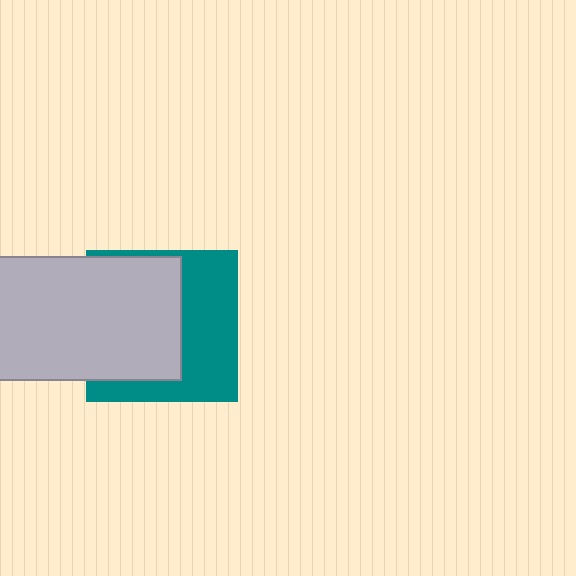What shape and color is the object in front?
The object in front is a light gray rectangle.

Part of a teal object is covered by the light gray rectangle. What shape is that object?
It is a square.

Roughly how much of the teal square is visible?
About half of it is visible (roughly 48%).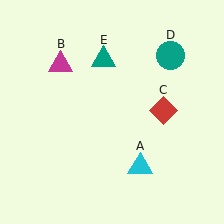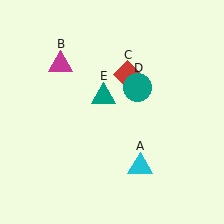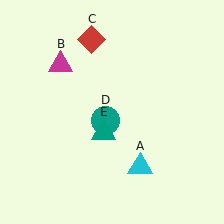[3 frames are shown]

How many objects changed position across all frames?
3 objects changed position: red diamond (object C), teal circle (object D), teal triangle (object E).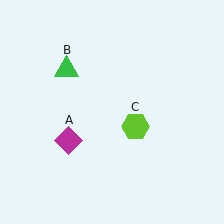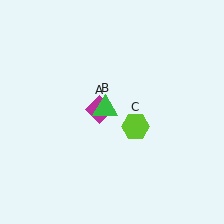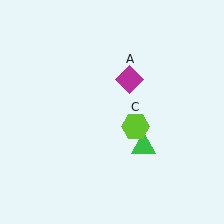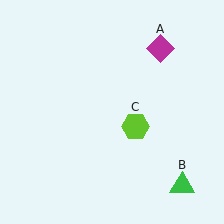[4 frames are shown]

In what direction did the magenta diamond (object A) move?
The magenta diamond (object A) moved up and to the right.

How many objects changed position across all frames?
2 objects changed position: magenta diamond (object A), green triangle (object B).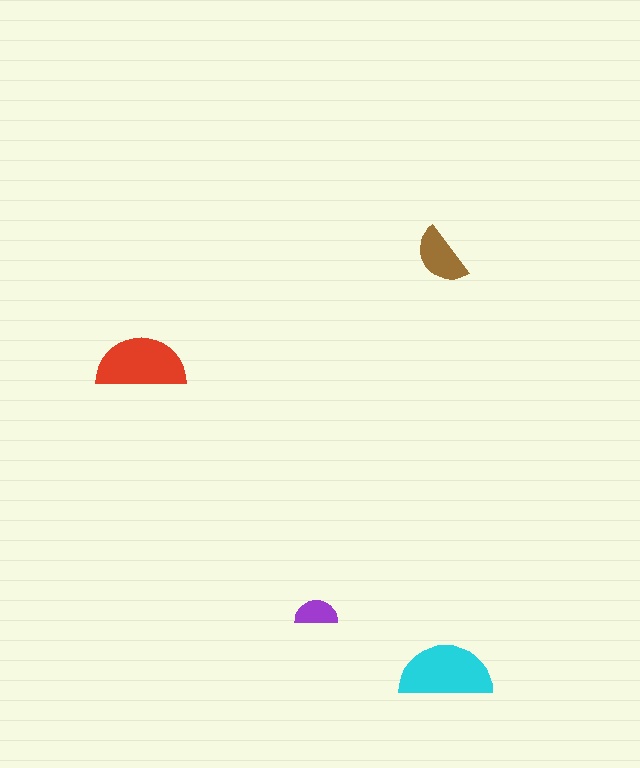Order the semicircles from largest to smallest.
the cyan one, the red one, the brown one, the purple one.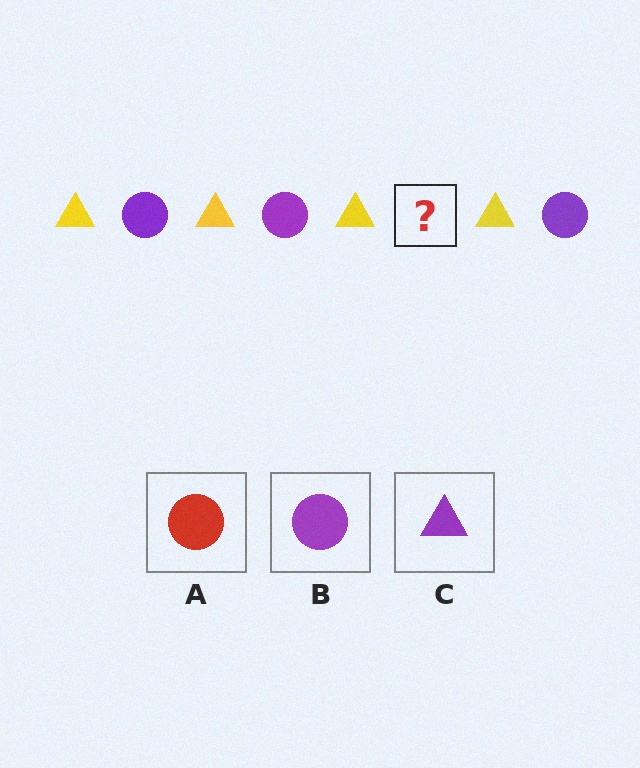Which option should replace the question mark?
Option B.